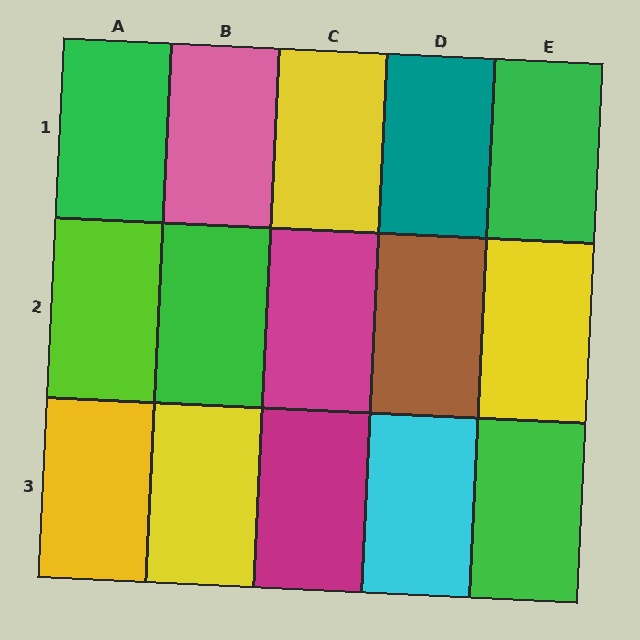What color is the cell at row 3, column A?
Yellow.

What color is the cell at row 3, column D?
Cyan.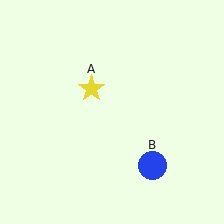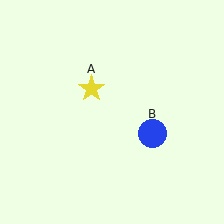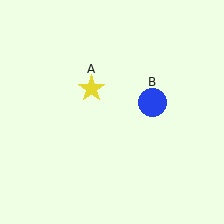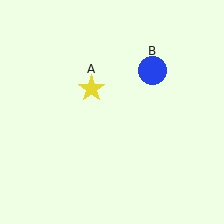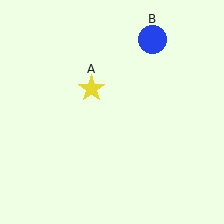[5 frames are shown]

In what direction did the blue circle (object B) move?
The blue circle (object B) moved up.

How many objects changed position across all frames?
1 object changed position: blue circle (object B).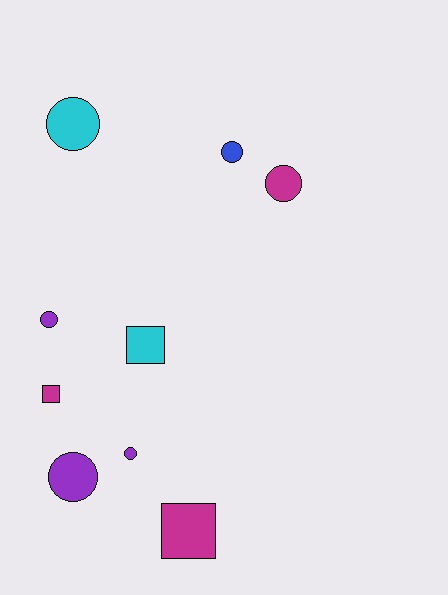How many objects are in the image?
There are 9 objects.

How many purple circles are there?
There are 3 purple circles.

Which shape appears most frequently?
Circle, with 6 objects.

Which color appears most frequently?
Magenta, with 3 objects.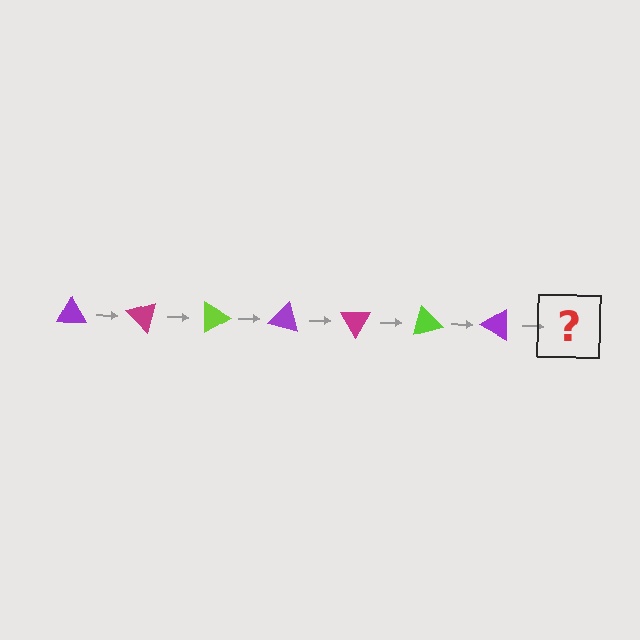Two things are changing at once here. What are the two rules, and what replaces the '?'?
The two rules are that it rotates 45 degrees each step and the color cycles through purple, magenta, and lime. The '?' should be a magenta triangle, rotated 315 degrees from the start.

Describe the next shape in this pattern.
It should be a magenta triangle, rotated 315 degrees from the start.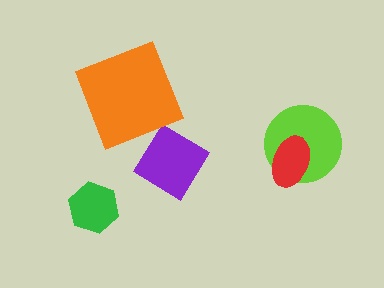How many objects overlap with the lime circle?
1 object overlaps with the lime circle.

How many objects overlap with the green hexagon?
0 objects overlap with the green hexagon.